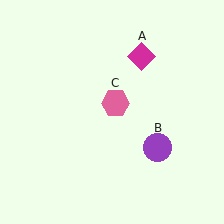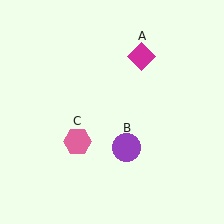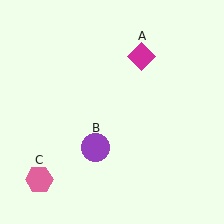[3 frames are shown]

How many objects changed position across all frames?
2 objects changed position: purple circle (object B), pink hexagon (object C).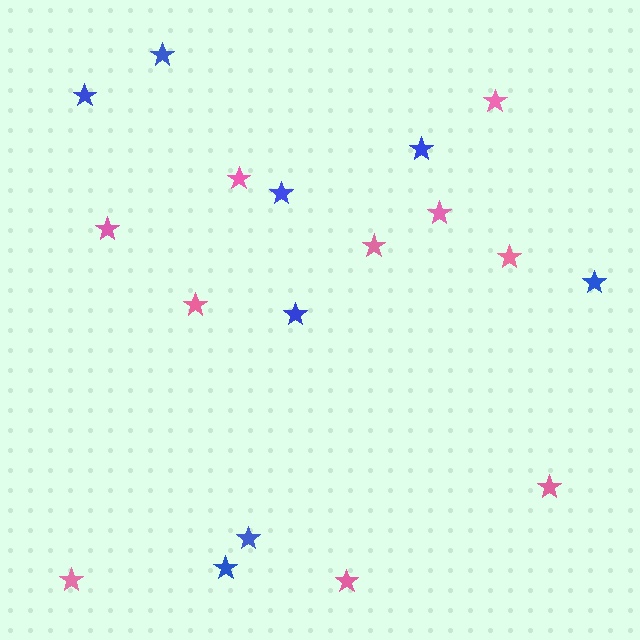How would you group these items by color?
There are 2 groups: one group of blue stars (8) and one group of pink stars (10).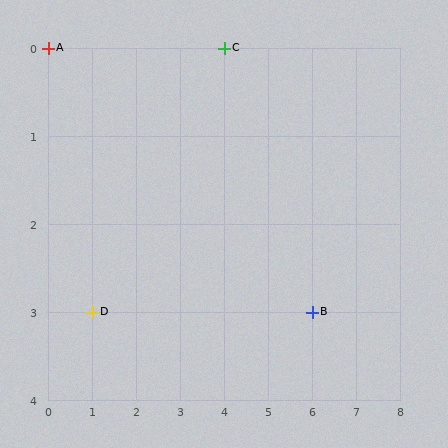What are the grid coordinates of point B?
Point B is at grid coordinates (6, 3).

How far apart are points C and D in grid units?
Points C and D are 3 columns and 3 rows apart (about 4.2 grid units diagonally).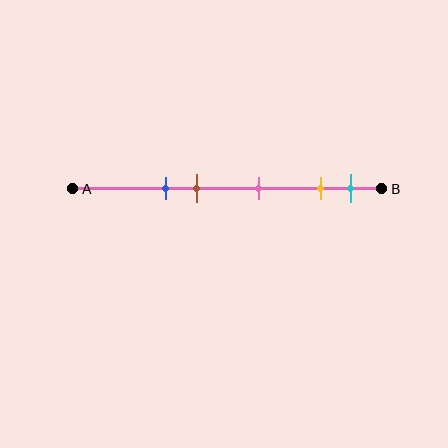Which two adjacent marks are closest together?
The yellow and cyan marks are the closest adjacent pair.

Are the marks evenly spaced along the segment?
No, the marks are not evenly spaced.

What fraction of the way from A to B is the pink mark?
The pink mark is approximately 60% (0.6) of the way from A to B.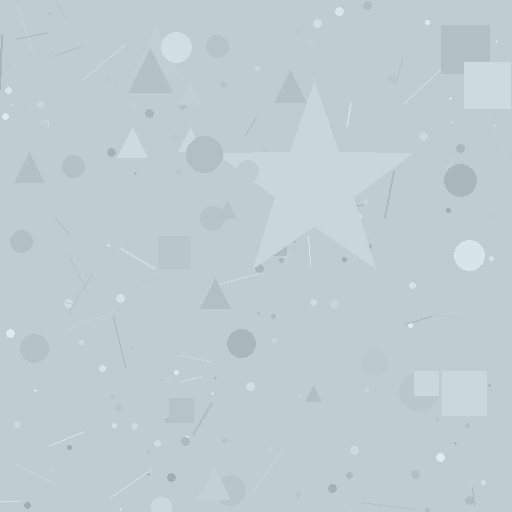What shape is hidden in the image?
A star is hidden in the image.